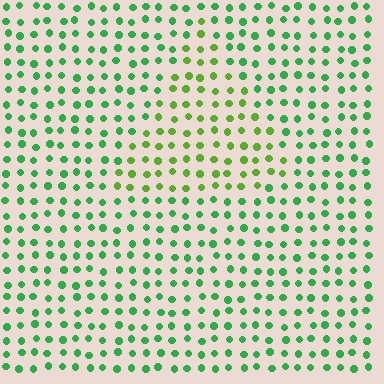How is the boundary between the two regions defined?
The boundary is defined purely by a slight shift in hue (about 34 degrees). Spacing, size, and orientation are identical on both sides.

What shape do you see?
I see a triangle.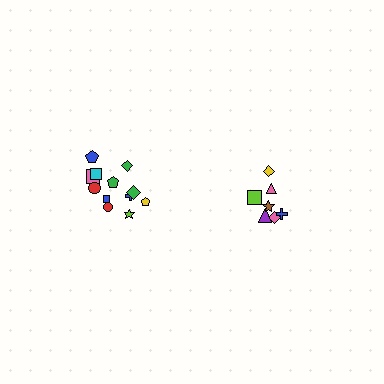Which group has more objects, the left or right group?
The left group.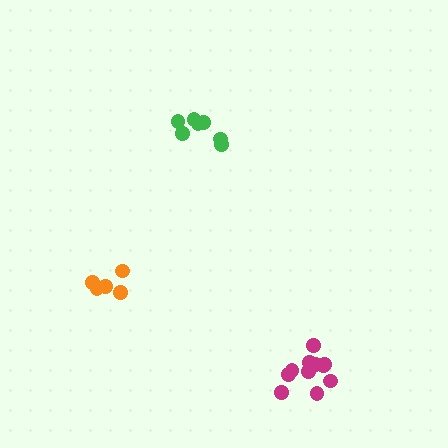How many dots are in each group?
Group 1: 11 dots, Group 2: 5 dots, Group 3: 7 dots (23 total).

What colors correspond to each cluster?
The clusters are colored: magenta, orange, green.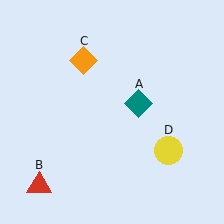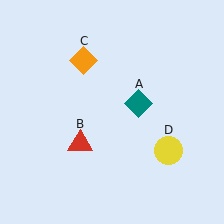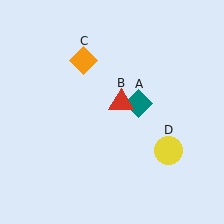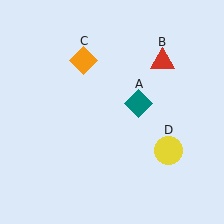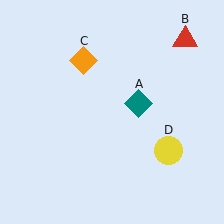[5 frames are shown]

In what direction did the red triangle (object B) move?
The red triangle (object B) moved up and to the right.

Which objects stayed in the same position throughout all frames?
Teal diamond (object A) and orange diamond (object C) and yellow circle (object D) remained stationary.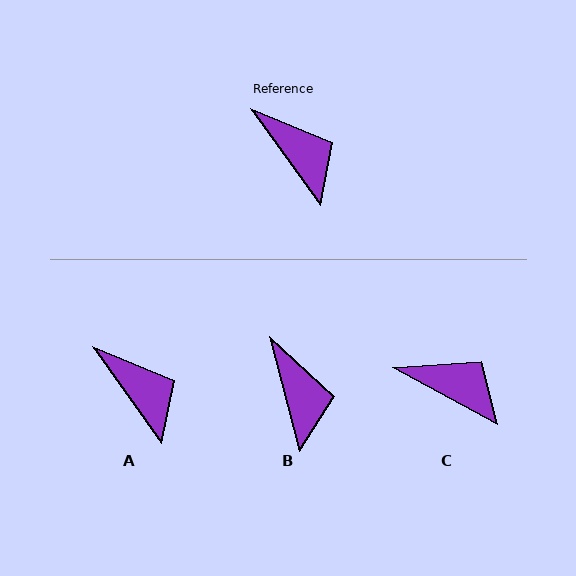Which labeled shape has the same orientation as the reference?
A.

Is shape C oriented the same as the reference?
No, it is off by about 26 degrees.